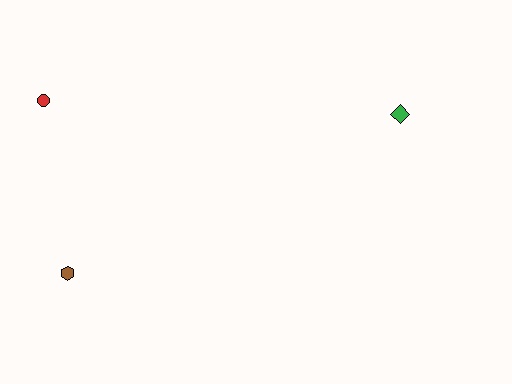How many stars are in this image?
There are no stars.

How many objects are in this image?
There are 3 objects.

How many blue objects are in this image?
There are no blue objects.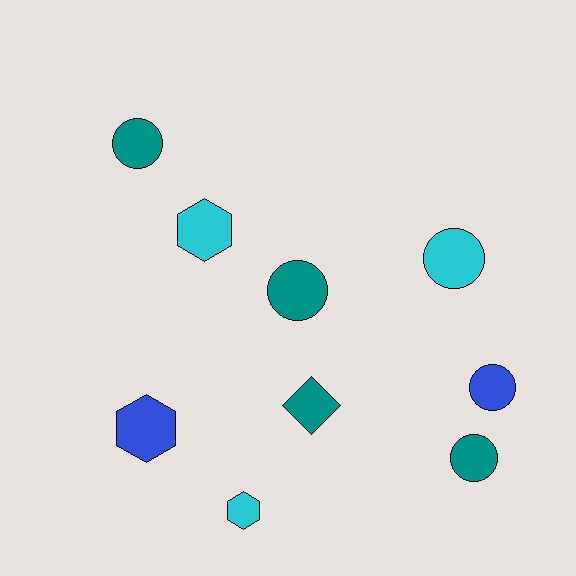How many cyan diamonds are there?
There are no cyan diamonds.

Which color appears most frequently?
Teal, with 4 objects.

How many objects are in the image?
There are 9 objects.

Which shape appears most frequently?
Circle, with 5 objects.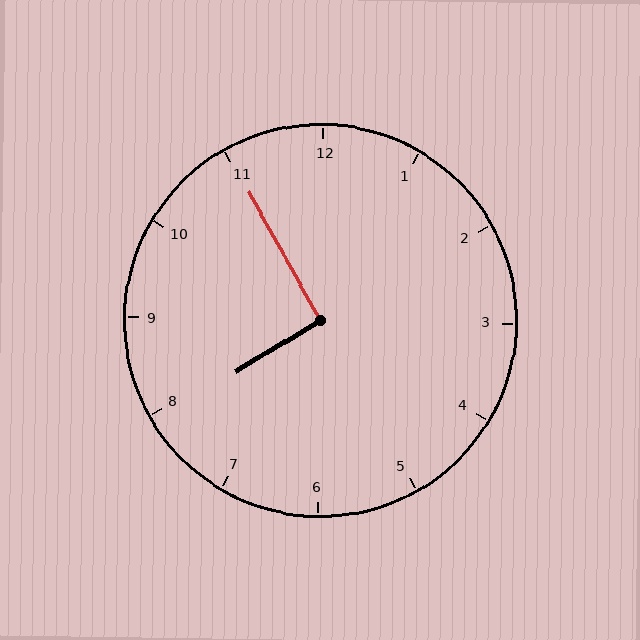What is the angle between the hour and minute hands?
Approximately 92 degrees.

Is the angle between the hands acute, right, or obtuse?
It is right.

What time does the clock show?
7:55.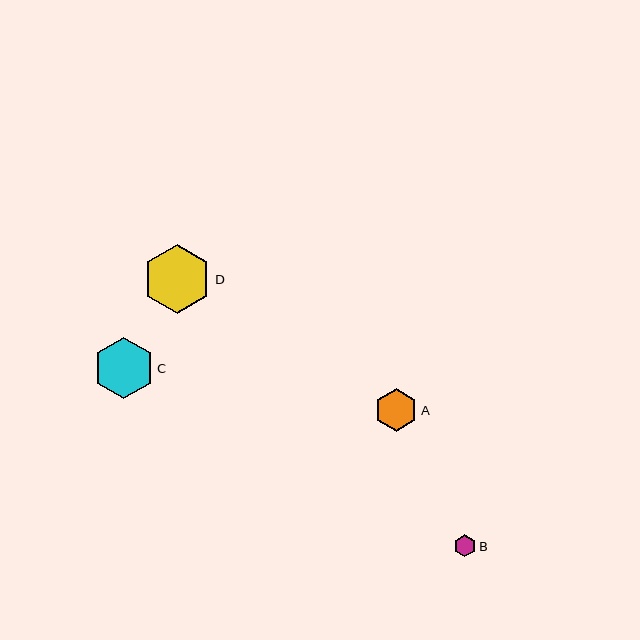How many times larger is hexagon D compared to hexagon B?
Hexagon D is approximately 3.1 times the size of hexagon B.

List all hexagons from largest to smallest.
From largest to smallest: D, C, A, B.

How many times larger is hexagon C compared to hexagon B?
Hexagon C is approximately 2.8 times the size of hexagon B.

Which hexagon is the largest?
Hexagon D is the largest with a size of approximately 68 pixels.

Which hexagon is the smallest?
Hexagon B is the smallest with a size of approximately 22 pixels.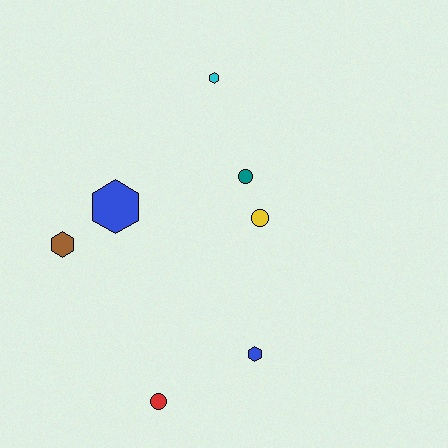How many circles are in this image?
There are 3 circles.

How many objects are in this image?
There are 7 objects.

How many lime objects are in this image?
There are no lime objects.